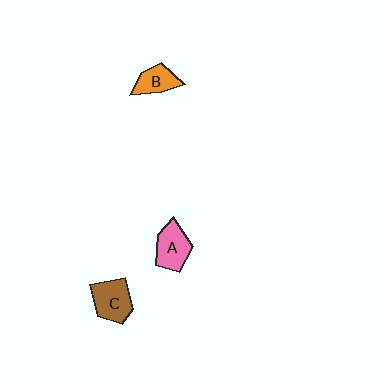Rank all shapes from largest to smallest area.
From largest to smallest: C (brown), A (pink), B (orange).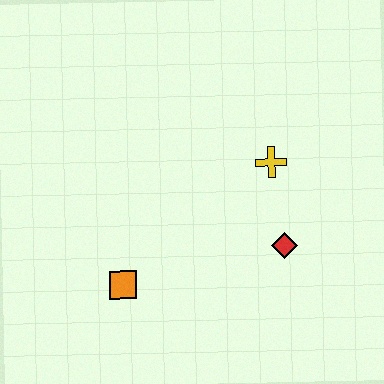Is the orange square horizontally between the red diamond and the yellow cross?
No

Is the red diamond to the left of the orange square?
No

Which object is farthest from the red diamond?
The orange square is farthest from the red diamond.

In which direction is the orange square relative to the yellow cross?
The orange square is to the left of the yellow cross.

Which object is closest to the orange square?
The red diamond is closest to the orange square.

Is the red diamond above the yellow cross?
No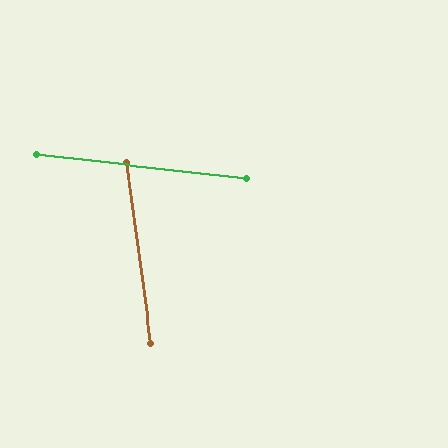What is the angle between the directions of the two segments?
Approximately 76 degrees.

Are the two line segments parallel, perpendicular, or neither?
Neither parallel nor perpendicular — they differ by about 76°.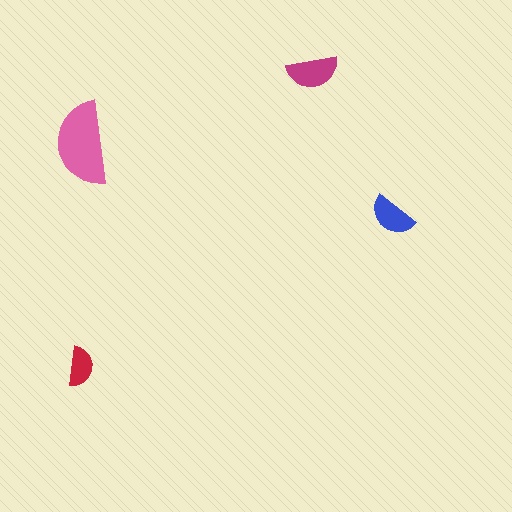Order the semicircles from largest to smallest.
the pink one, the magenta one, the blue one, the red one.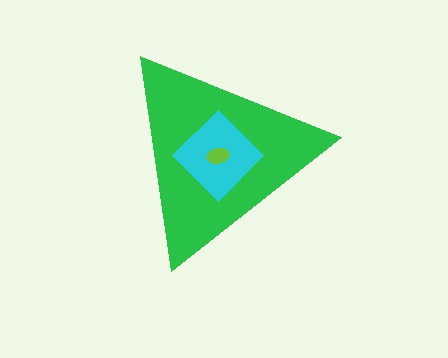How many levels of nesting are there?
3.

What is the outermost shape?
The green triangle.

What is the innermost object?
The lime ellipse.